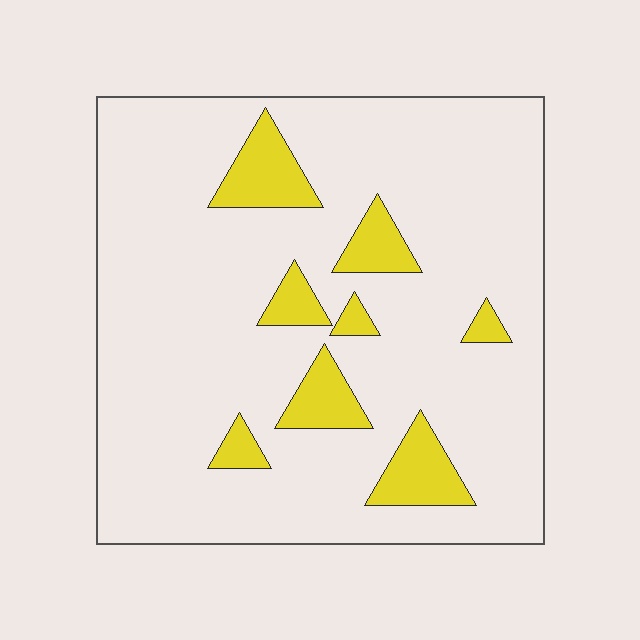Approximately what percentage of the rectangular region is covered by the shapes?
Approximately 15%.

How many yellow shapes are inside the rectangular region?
8.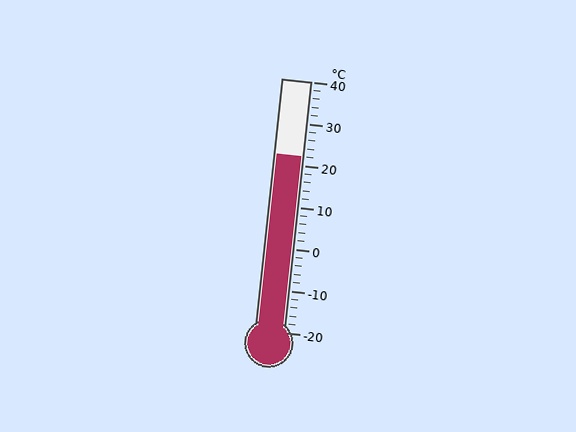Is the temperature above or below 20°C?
The temperature is above 20°C.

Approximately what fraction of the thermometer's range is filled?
The thermometer is filled to approximately 70% of its range.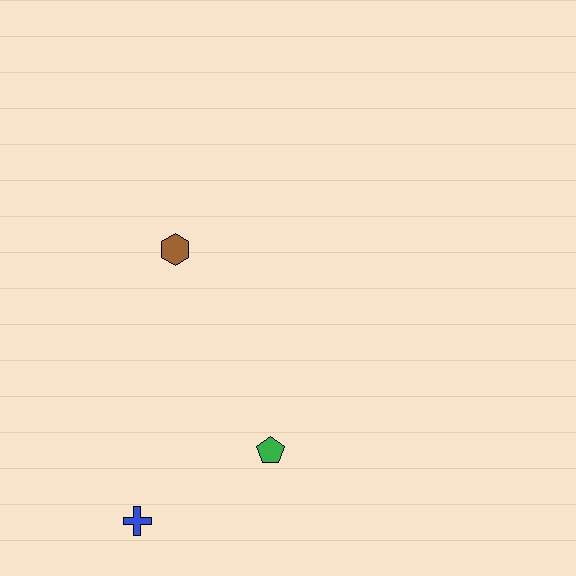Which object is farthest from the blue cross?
The brown hexagon is farthest from the blue cross.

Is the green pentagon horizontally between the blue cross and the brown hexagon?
No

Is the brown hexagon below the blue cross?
No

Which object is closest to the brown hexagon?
The green pentagon is closest to the brown hexagon.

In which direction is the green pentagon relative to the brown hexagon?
The green pentagon is below the brown hexagon.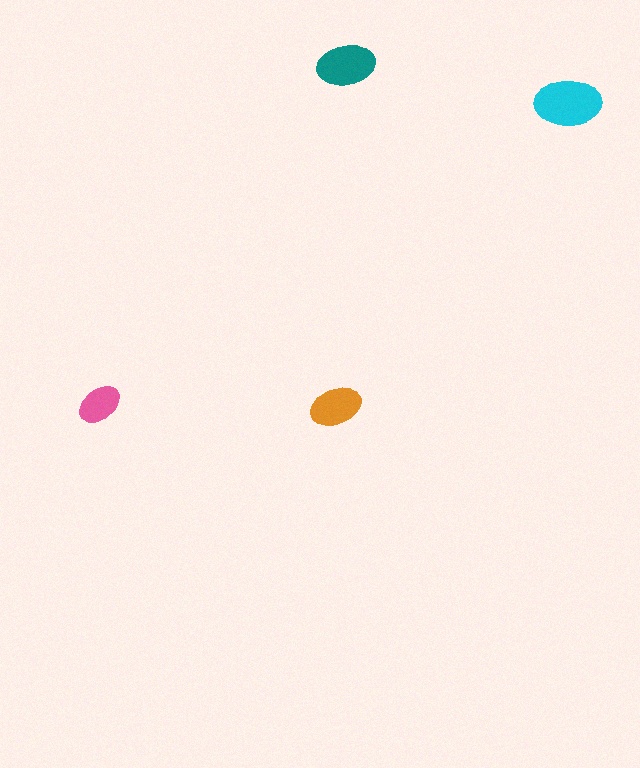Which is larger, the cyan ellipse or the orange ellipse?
The cyan one.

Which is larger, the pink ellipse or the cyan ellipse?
The cyan one.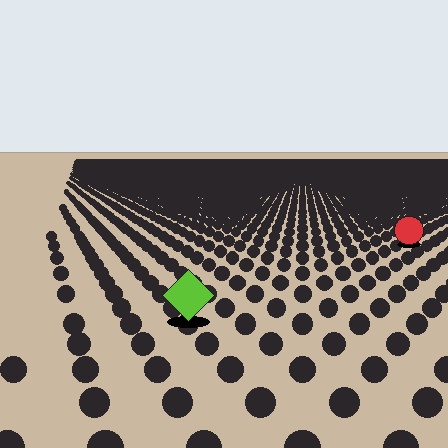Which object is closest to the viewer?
The lime diamond is closest. The texture marks near it are larger and more spread out.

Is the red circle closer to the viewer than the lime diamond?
No. The lime diamond is closer — you can tell from the texture gradient: the ground texture is coarser near it.